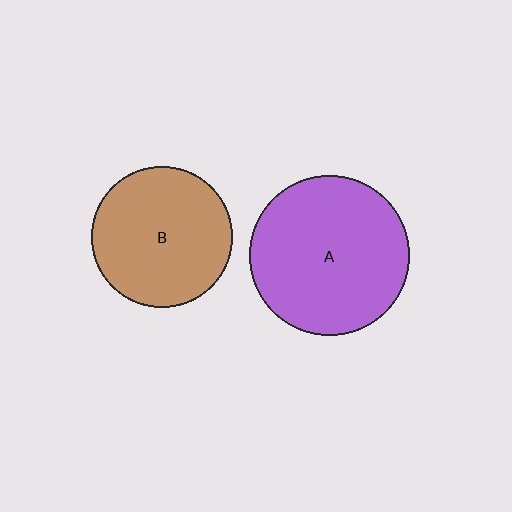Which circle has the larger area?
Circle A (purple).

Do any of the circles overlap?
No, none of the circles overlap.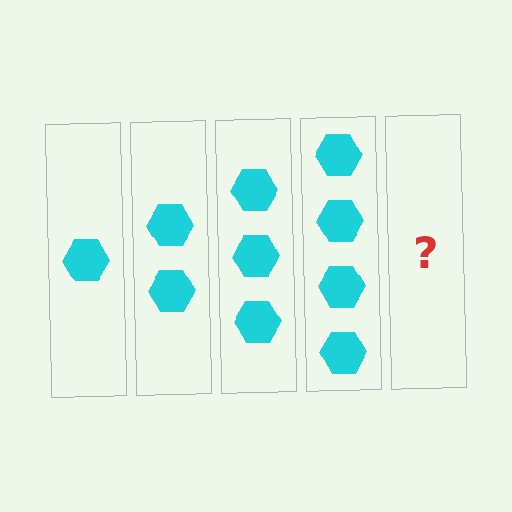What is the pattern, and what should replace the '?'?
The pattern is that each step adds one more hexagon. The '?' should be 5 hexagons.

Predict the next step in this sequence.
The next step is 5 hexagons.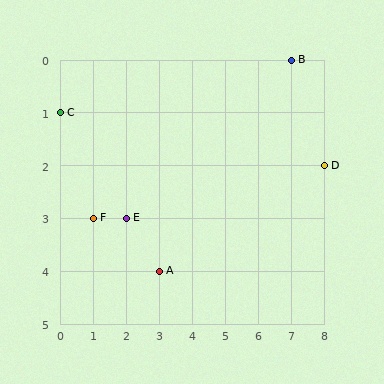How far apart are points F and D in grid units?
Points F and D are 7 columns and 1 row apart (about 7.1 grid units diagonally).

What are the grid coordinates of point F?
Point F is at grid coordinates (1, 3).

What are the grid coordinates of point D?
Point D is at grid coordinates (8, 2).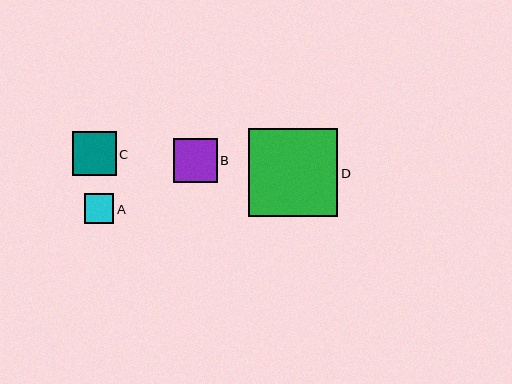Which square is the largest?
Square D is the largest with a size of approximately 89 pixels.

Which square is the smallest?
Square A is the smallest with a size of approximately 30 pixels.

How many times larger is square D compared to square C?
Square D is approximately 2.0 times the size of square C.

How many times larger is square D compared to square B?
Square D is approximately 2.0 times the size of square B.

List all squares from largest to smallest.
From largest to smallest: D, B, C, A.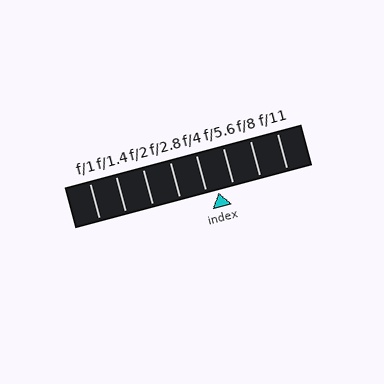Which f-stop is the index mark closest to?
The index mark is closest to f/4.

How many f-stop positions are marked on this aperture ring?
There are 8 f-stop positions marked.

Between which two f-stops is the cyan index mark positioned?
The index mark is between f/4 and f/5.6.